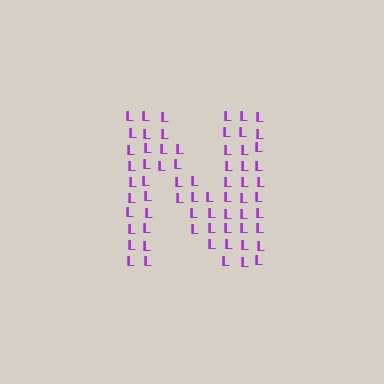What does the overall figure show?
The overall figure shows the letter N.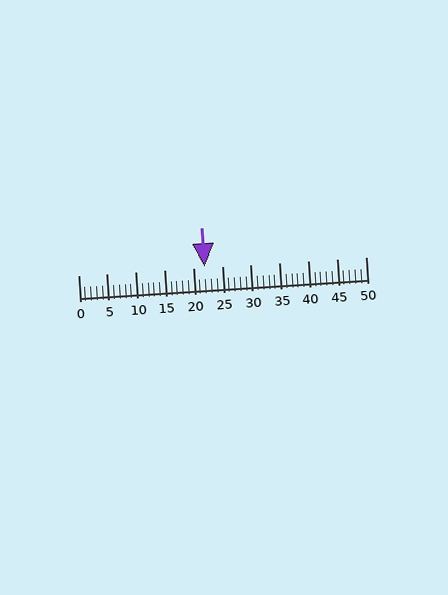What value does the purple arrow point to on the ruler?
The purple arrow points to approximately 22.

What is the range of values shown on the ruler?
The ruler shows values from 0 to 50.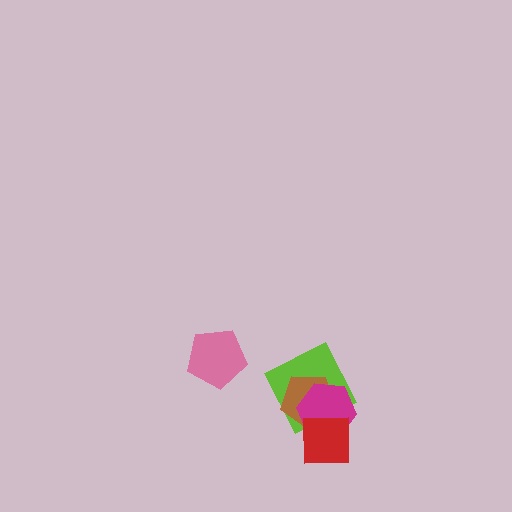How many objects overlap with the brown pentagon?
3 objects overlap with the brown pentagon.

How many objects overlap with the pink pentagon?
0 objects overlap with the pink pentagon.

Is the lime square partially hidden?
Yes, it is partially covered by another shape.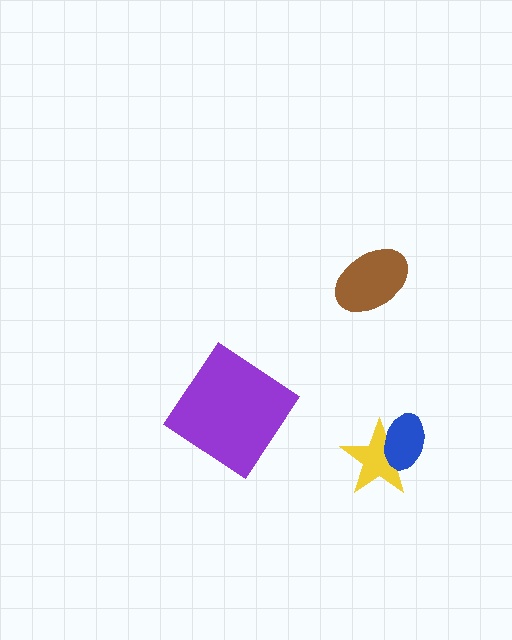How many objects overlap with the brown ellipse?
0 objects overlap with the brown ellipse.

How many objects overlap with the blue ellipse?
1 object overlaps with the blue ellipse.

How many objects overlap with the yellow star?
1 object overlaps with the yellow star.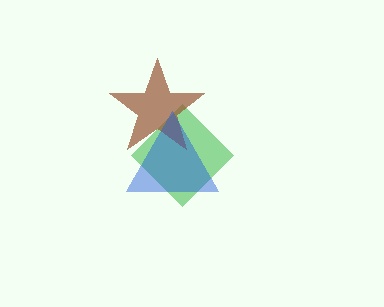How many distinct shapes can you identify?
There are 3 distinct shapes: a green diamond, a brown star, a blue triangle.